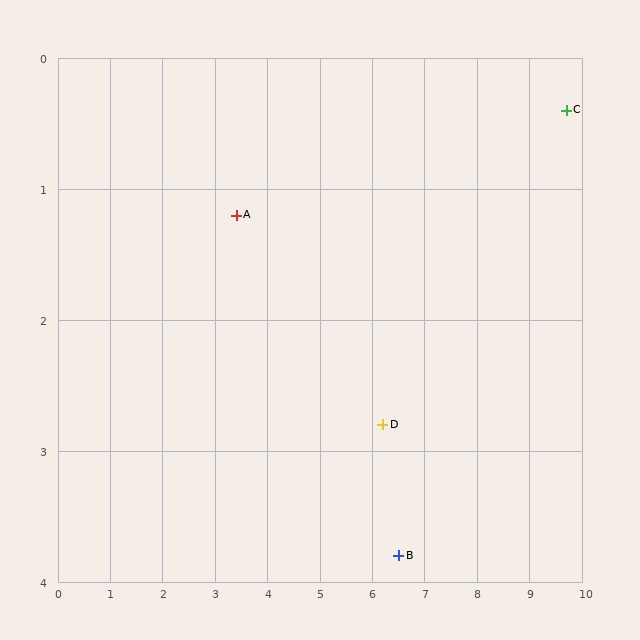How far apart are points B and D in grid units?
Points B and D are about 1.0 grid units apart.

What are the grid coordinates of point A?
Point A is at approximately (3.4, 1.2).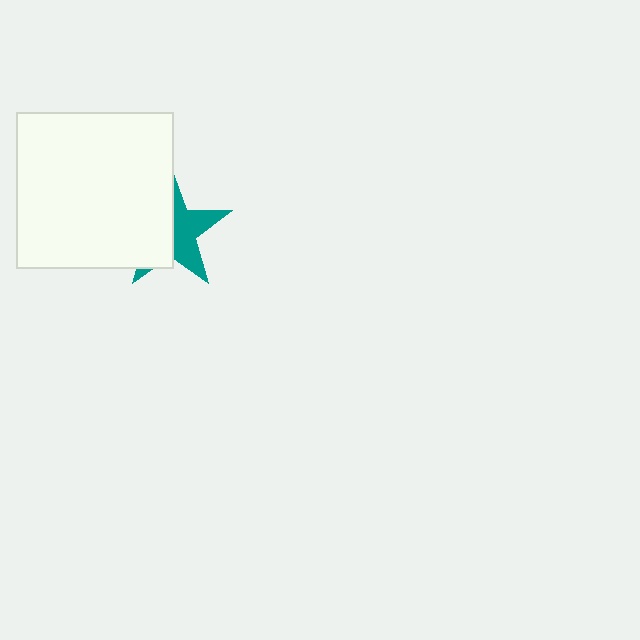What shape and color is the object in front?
The object in front is a white square.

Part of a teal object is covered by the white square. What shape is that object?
It is a star.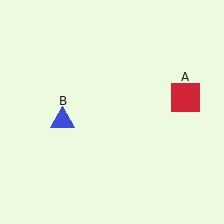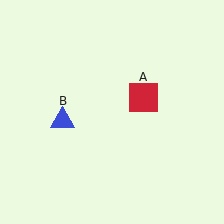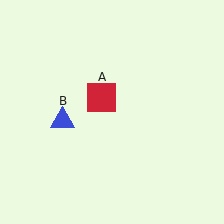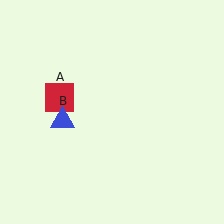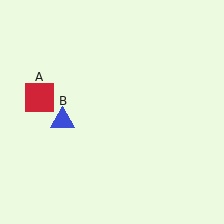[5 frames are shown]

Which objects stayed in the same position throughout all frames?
Blue triangle (object B) remained stationary.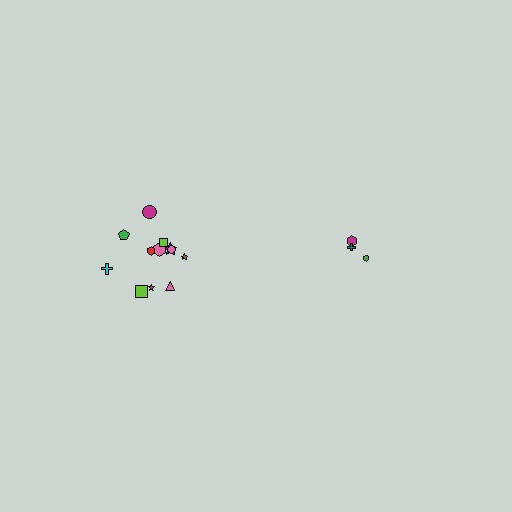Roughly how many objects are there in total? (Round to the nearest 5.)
Roughly 15 objects in total.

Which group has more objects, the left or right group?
The left group.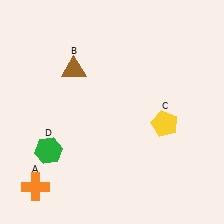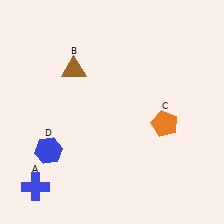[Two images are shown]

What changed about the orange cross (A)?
In Image 1, A is orange. In Image 2, it changed to blue.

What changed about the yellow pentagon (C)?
In Image 1, C is yellow. In Image 2, it changed to orange.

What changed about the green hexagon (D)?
In Image 1, D is green. In Image 2, it changed to blue.